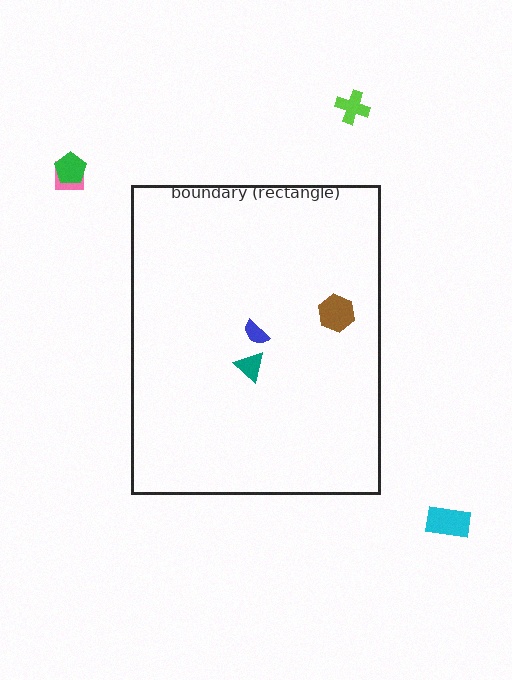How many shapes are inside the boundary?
3 inside, 4 outside.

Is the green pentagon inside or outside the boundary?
Outside.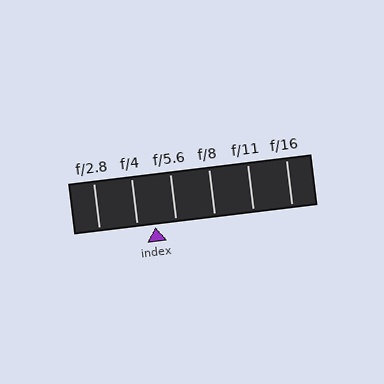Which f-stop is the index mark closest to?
The index mark is closest to f/4.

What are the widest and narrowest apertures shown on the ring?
The widest aperture shown is f/2.8 and the narrowest is f/16.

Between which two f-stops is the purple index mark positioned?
The index mark is between f/4 and f/5.6.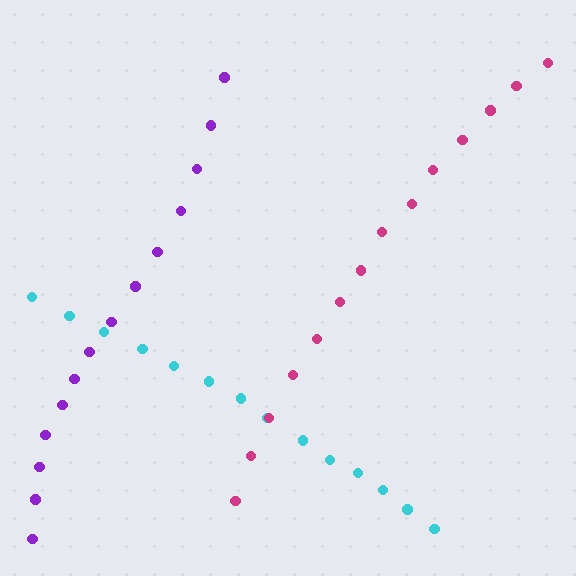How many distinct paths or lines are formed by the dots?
There are 3 distinct paths.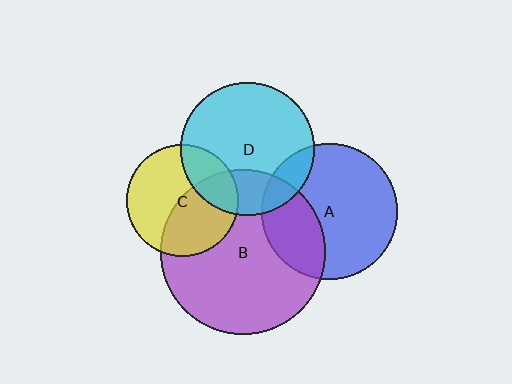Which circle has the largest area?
Circle B (purple).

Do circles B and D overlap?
Yes.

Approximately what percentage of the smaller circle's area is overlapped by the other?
Approximately 25%.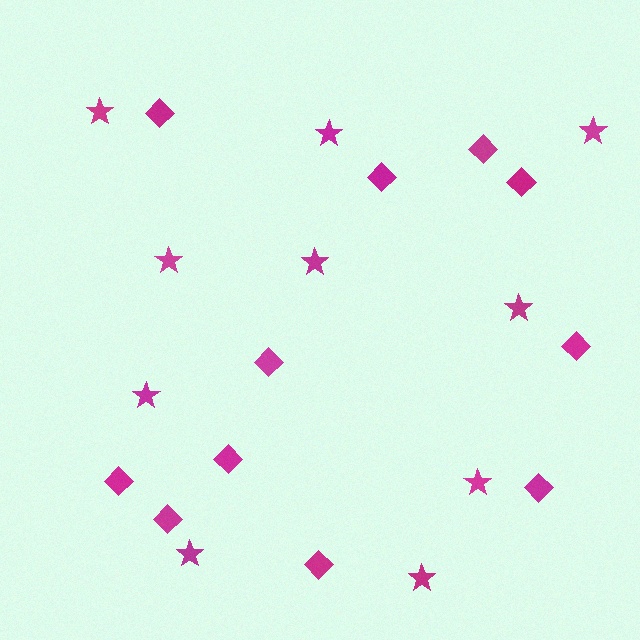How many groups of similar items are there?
There are 2 groups: one group of diamonds (11) and one group of stars (10).